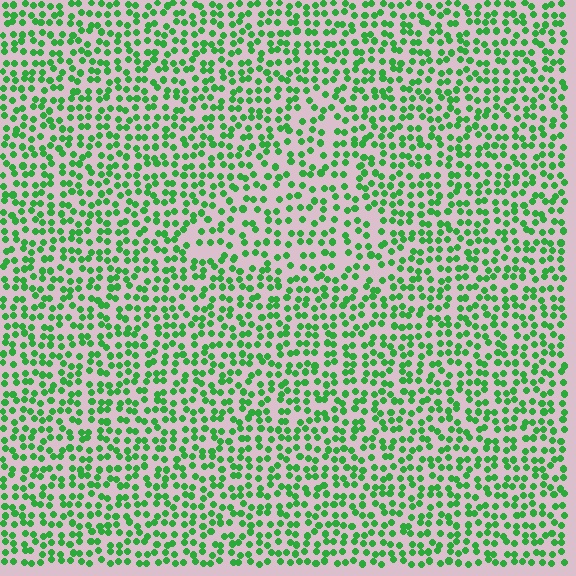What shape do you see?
I see a triangle.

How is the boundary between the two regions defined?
The boundary is defined by a change in element density (approximately 1.4x ratio). All elements are the same color, size, and shape.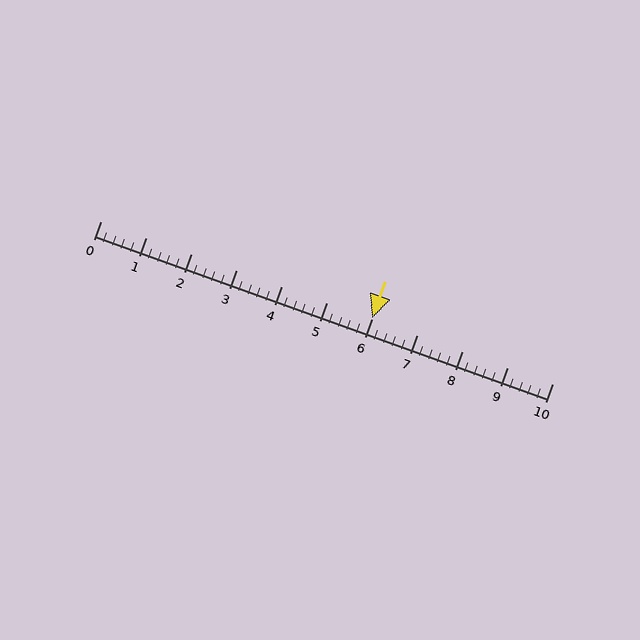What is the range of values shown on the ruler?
The ruler shows values from 0 to 10.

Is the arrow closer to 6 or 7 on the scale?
The arrow is closer to 6.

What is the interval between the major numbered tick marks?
The major tick marks are spaced 1 units apart.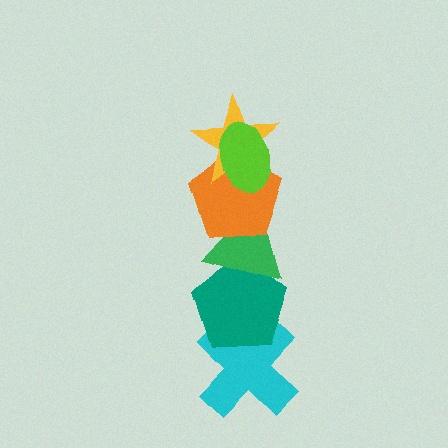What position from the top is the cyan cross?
The cyan cross is 6th from the top.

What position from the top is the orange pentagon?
The orange pentagon is 3rd from the top.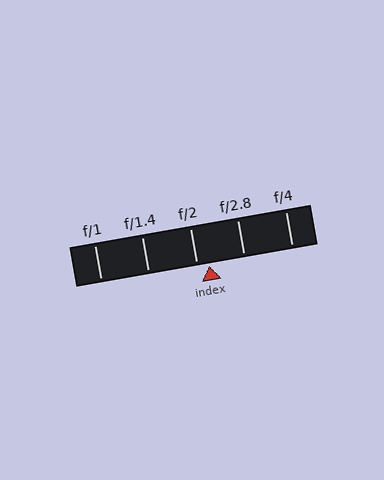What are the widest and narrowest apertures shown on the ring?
The widest aperture shown is f/1 and the narrowest is f/4.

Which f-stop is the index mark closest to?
The index mark is closest to f/2.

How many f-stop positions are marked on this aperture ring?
There are 5 f-stop positions marked.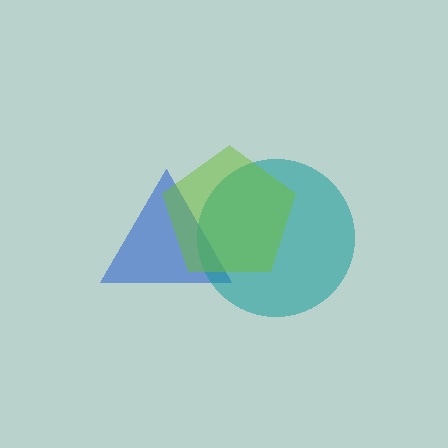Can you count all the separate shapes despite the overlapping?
Yes, there are 3 separate shapes.